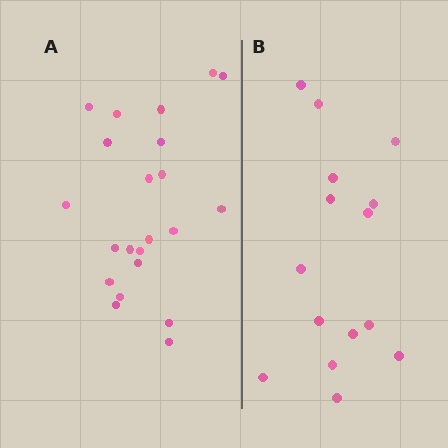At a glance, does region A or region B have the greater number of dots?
Region A (the left region) has more dots.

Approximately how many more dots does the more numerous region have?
Region A has roughly 8 or so more dots than region B.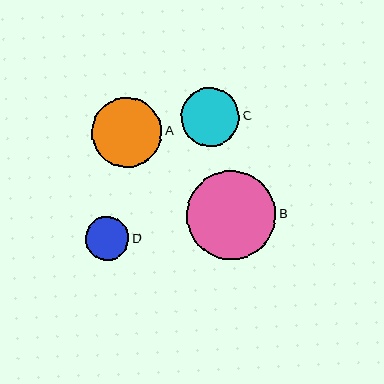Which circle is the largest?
Circle B is the largest with a size of approximately 89 pixels.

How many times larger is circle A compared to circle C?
Circle A is approximately 1.2 times the size of circle C.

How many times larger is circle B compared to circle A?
Circle B is approximately 1.3 times the size of circle A.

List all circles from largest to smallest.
From largest to smallest: B, A, C, D.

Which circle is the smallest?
Circle D is the smallest with a size of approximately 43 pixels.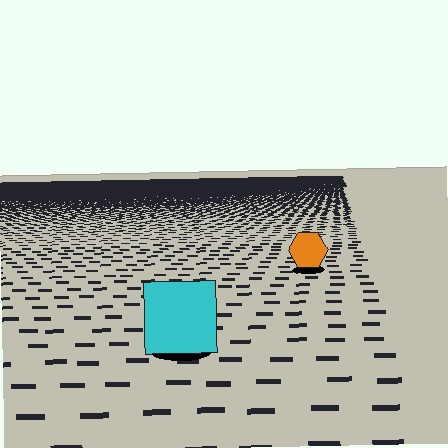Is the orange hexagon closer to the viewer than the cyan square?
No. The cyan square is closer — you can tell from the texture gradient: the ground texture is coarser near it.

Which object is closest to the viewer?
The cyan square is closest. The texture marks near it are larger and more spread out.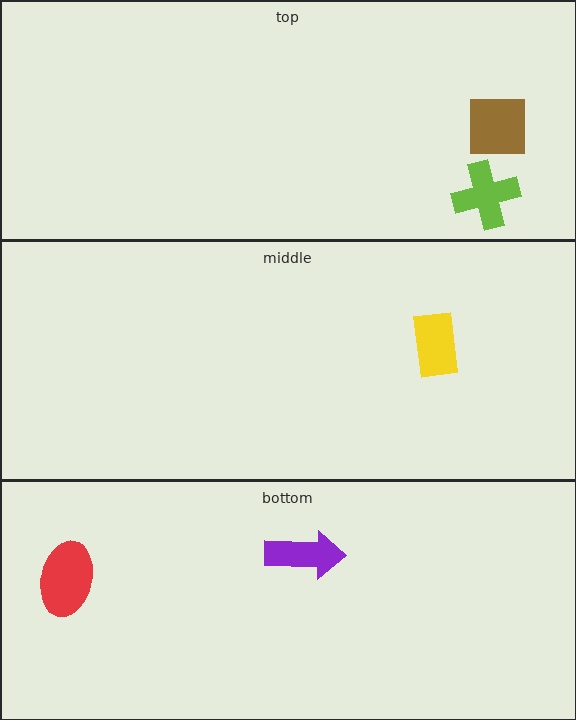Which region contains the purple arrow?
The bottom region.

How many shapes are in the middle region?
1.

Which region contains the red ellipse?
The bottom region.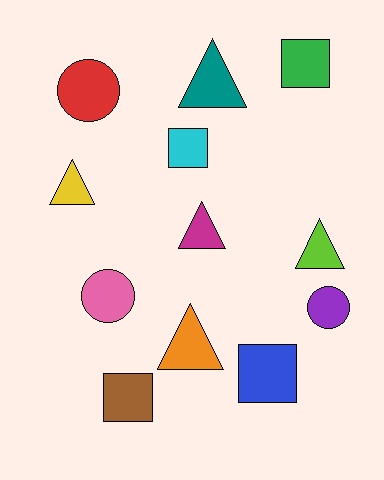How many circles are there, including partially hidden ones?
There are 3 circles.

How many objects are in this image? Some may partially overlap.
There are 12 objects.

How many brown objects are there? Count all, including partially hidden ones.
There is 1 brown object.